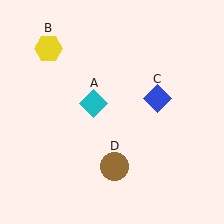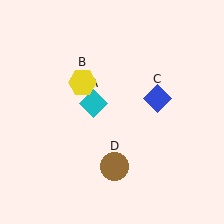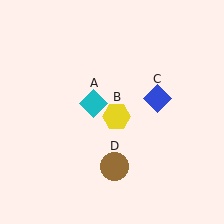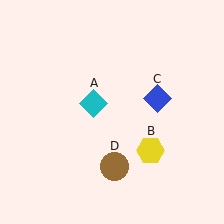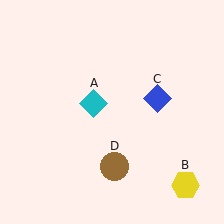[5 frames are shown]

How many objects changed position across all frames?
1 object changed position: yellow hexagon (object B).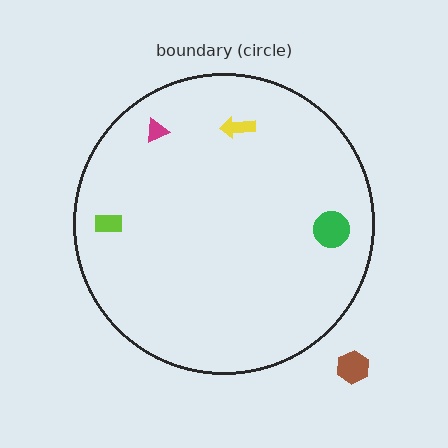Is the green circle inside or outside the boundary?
Inside.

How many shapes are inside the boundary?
4 inside, 1 outside.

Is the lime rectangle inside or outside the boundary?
Inside.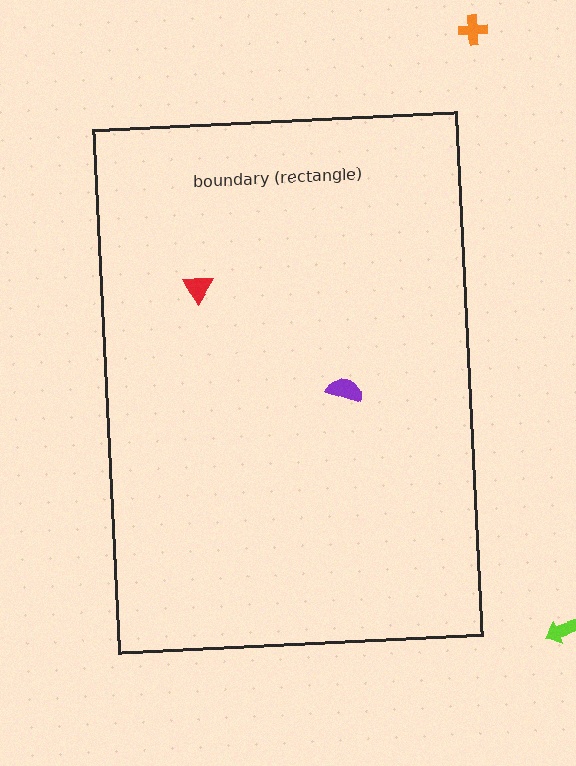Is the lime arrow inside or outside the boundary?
Outside.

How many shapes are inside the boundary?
2 inside, 2 outside.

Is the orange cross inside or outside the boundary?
Outside.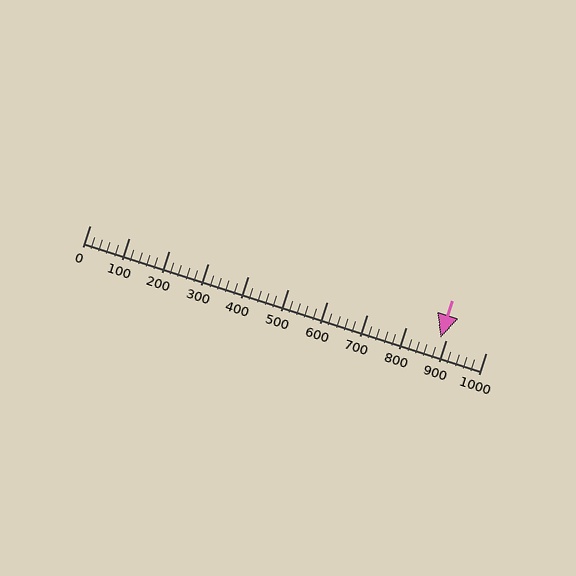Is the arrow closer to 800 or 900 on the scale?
The arrow is closer to 900.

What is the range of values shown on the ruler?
The ruler shows values from 0 to 1000.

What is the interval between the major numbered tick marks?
The major tick marks are spaced 100 units apart.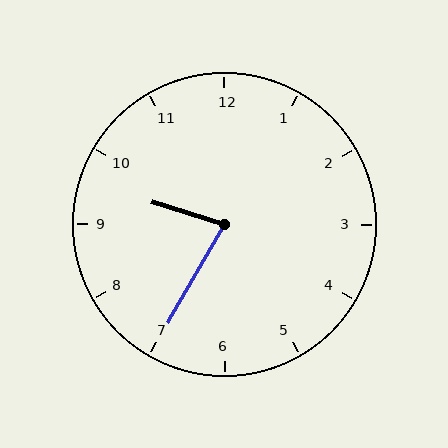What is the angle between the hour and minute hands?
Approximately 78 degrees.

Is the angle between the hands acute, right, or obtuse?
It is acute.